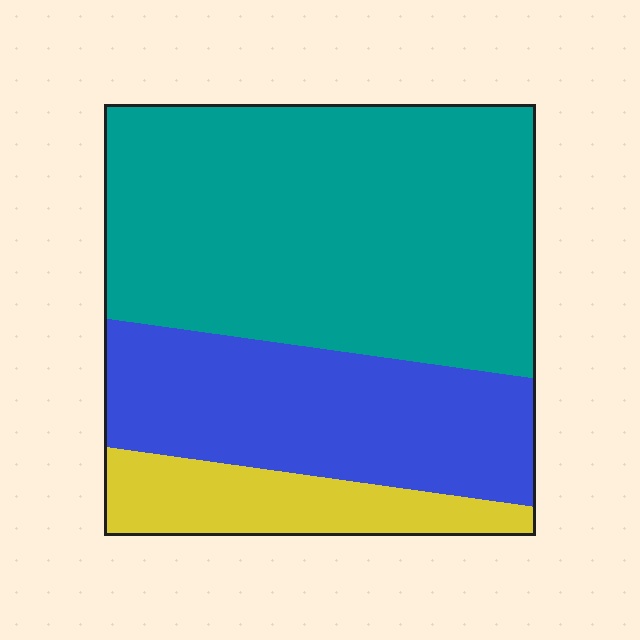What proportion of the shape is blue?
Blue takes up about one third (1/3) of the shape.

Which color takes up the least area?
Yellow, at roughly 15%.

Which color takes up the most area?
Teal, at roughly 55%.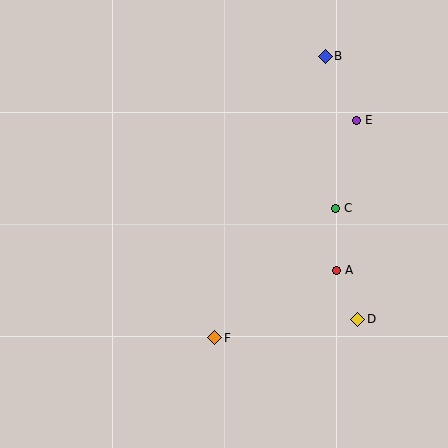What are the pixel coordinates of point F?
Point F is at (215, 338).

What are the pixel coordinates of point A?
Point A is at (336, 270).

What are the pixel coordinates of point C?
Point C is at (335, 208).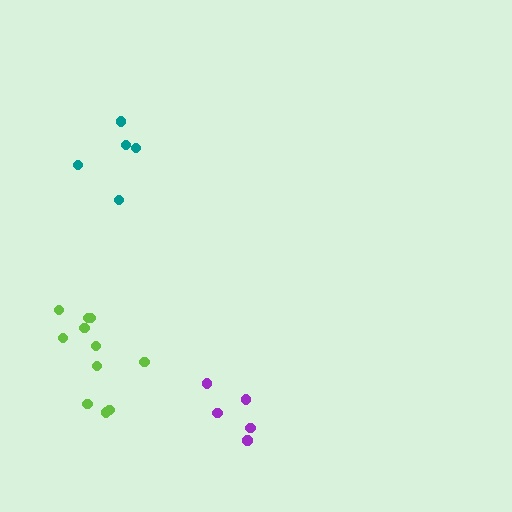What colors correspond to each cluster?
The clusters are colored: teal, purple, lime.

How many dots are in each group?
Group 1: 5 dots, Group 2: 5 dots, Group 3: 11 dots (21 total).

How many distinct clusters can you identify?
There are 3 distinct clusters.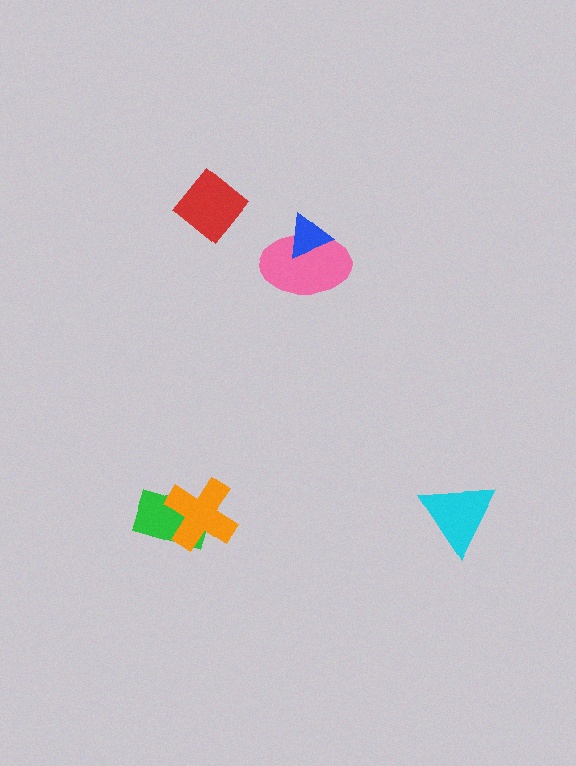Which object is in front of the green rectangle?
The orange cross is in front of the green rectangle.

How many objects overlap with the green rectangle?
1 object overlaps with the green rectangle.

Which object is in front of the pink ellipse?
The blue triangle is in front of the pink ellipse.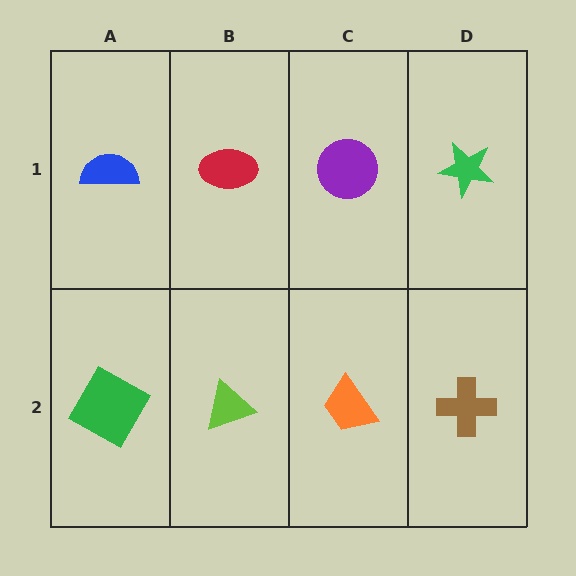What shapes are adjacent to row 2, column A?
A blue semicircle (row 1, column A), a lime triangle (row 2, column B).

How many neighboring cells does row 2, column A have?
2.